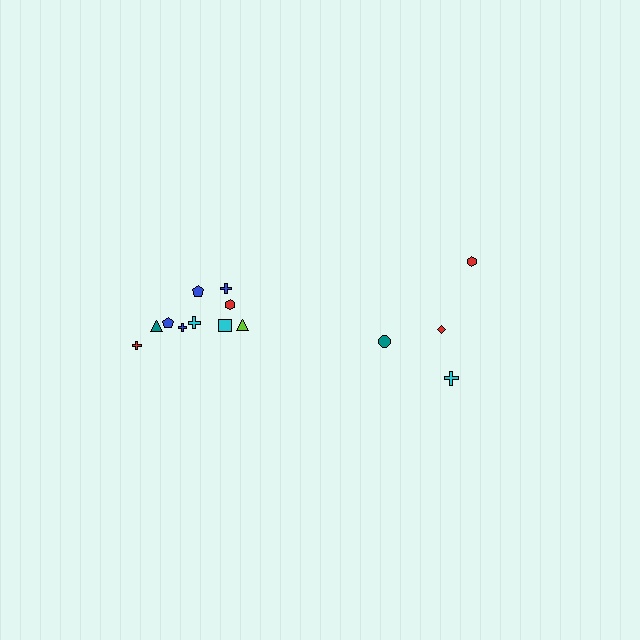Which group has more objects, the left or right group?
The left group.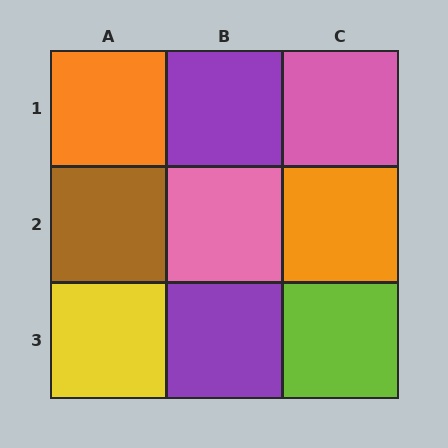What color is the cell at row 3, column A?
Yellow.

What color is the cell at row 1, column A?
Orange.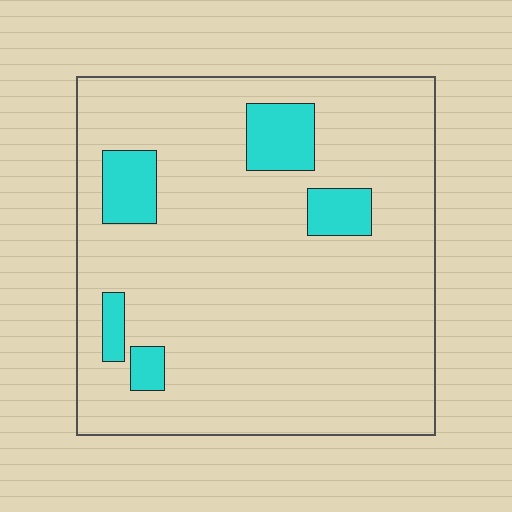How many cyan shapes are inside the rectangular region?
5.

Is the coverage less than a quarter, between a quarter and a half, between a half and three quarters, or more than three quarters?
Less than a quarter.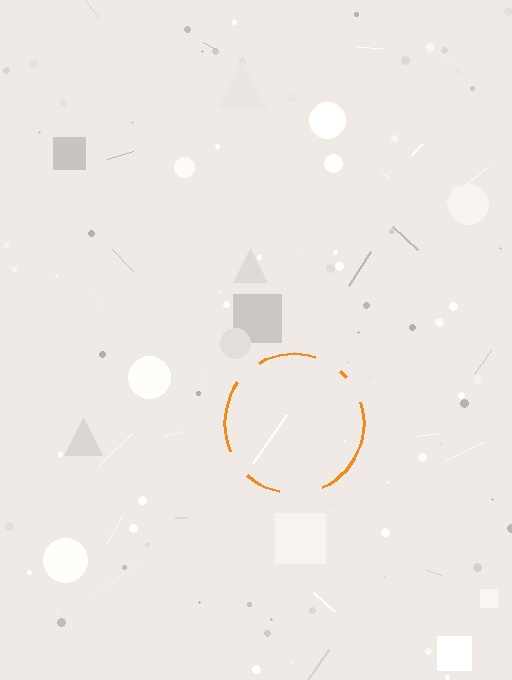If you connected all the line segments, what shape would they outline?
They would outline a circle.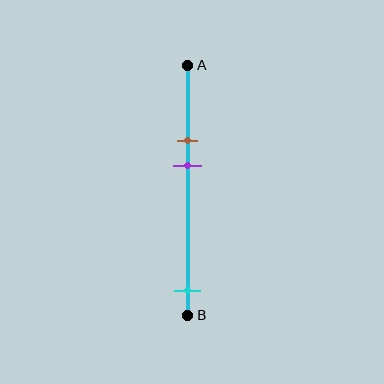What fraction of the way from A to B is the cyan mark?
The cyan mark is approximately 90% (0.9) of the way from A to B.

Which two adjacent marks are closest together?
The brown and purple marks are the closest adjacent pair.